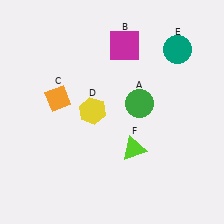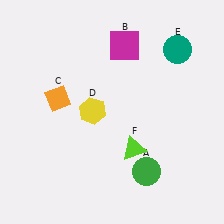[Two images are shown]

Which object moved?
The green circle (A) moved down.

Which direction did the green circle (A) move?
The green circle (A) moved down.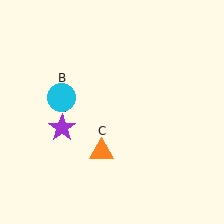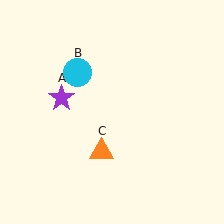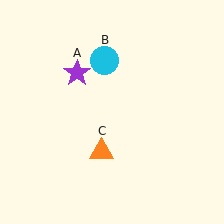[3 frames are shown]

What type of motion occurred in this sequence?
The purple star (object A), cyan circle (object B) rotated clockwise around the center of the scene.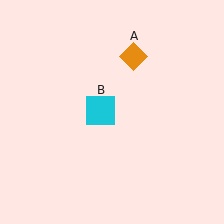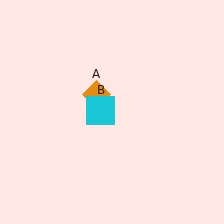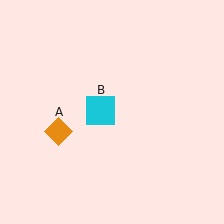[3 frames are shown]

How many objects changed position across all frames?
1 object changed position: orange diamond (object A).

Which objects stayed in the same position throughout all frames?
Cyan square (object B) remained stationary.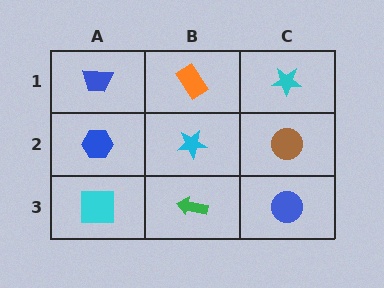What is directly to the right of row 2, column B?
A brown circle.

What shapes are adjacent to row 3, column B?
A cyan star (row 2, column B), a cyan square (row 3, column A), a blue circle (row 3, column C).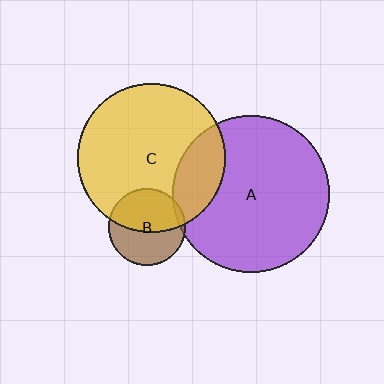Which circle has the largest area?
Circle A (purple).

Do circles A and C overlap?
Yes.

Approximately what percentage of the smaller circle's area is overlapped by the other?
Approximately 20%.